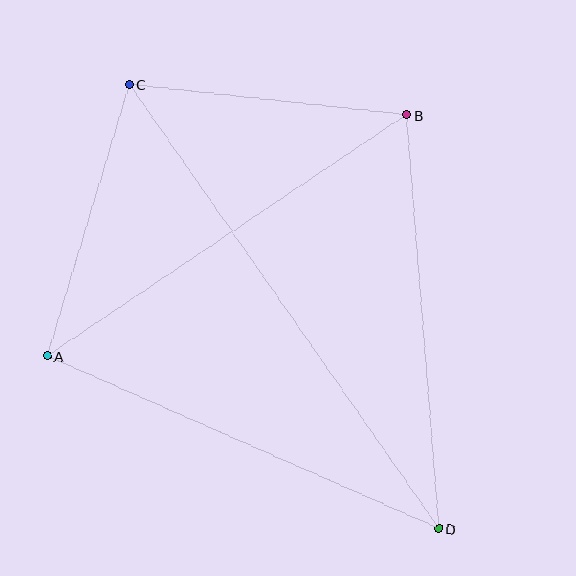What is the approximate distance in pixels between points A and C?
The distance between A and C is approximately 284 pixels.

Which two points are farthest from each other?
Points C and D are farthest from each other.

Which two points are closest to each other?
Points B and C are closest to each other.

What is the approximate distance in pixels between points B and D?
The distance between B and D is approximately 415 pixels.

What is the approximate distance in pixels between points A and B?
The distance between A and B is approximately 433 pixels.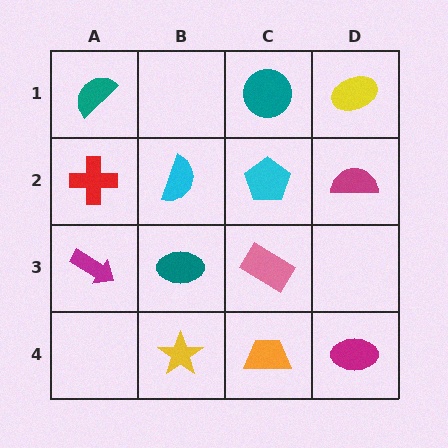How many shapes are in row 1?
3 shapes.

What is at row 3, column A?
A magenta arrow.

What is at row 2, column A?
A red cross.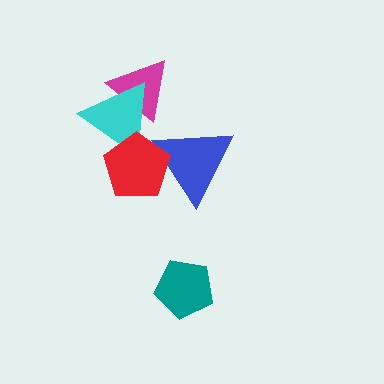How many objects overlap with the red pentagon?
2 objects overlap with the red pentagon.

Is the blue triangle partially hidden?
Yes, it is partially covered by another shape.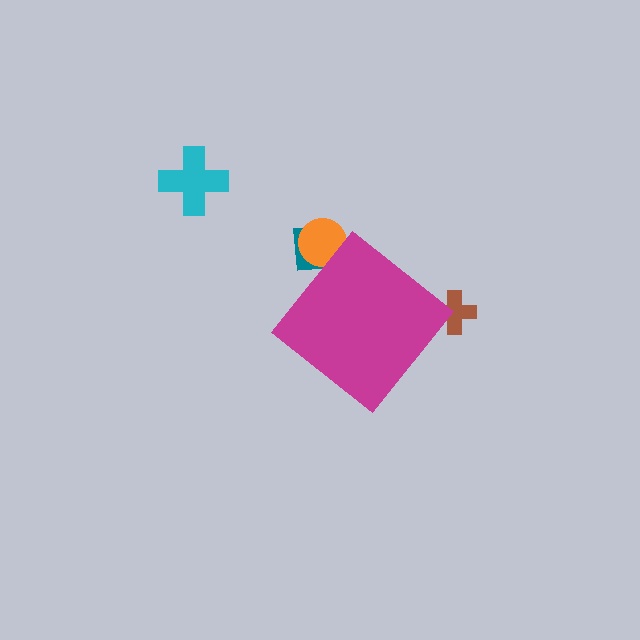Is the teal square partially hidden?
Yes, the teal square is partially hidden behind the magenta diamond.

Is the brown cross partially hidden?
Yes, the brown cross is partially hidden behind the magenta diamond.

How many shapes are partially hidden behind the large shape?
3 shapes are partially hidden.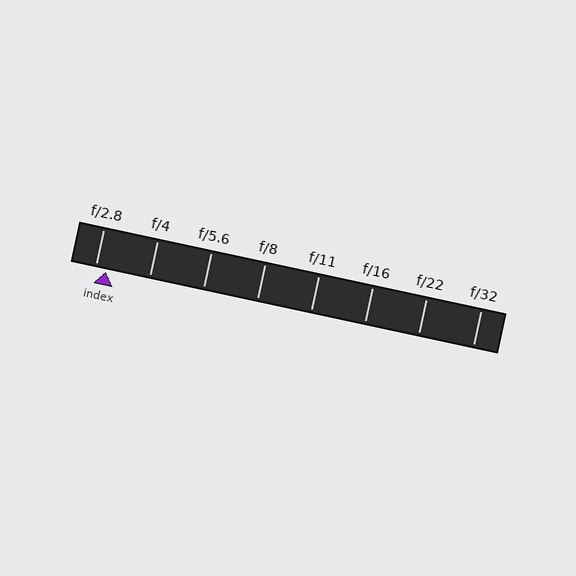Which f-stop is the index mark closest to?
The index mark is closest to f/2.8.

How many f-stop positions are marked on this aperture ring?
There are 8 f-stop positions marked.